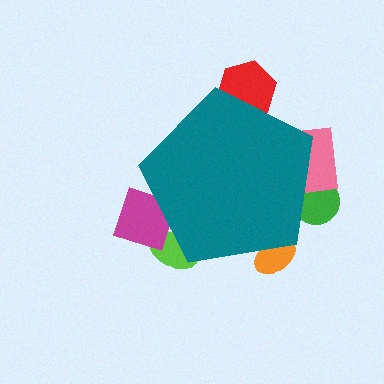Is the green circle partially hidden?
Yes, the green circle is partially hidden behind the teal pentagon.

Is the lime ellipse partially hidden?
Yes, the lime ellipse is partially hidden behind the teal pentagon.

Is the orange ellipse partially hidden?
Yes, the orange ellipse is partially hidden behind the teal pentagon.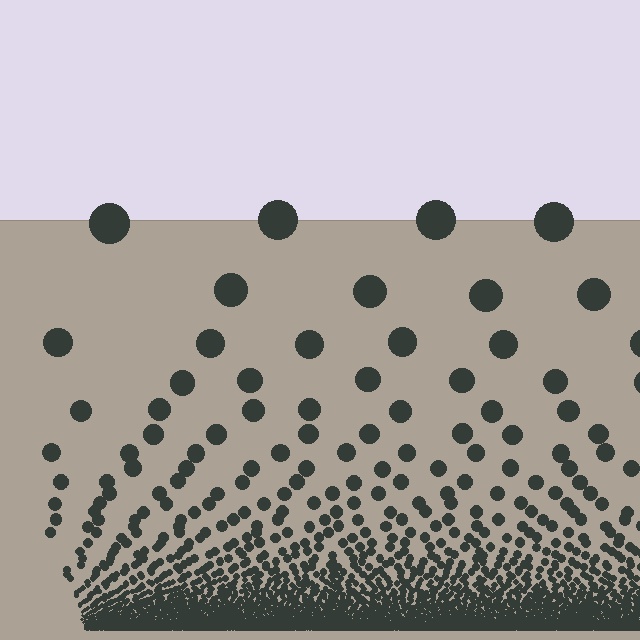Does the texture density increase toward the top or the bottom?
Density increases toward the bottom.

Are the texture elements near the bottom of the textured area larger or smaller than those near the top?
Smaller. The gradient is inverted — elements near the bottom are smaller and denser.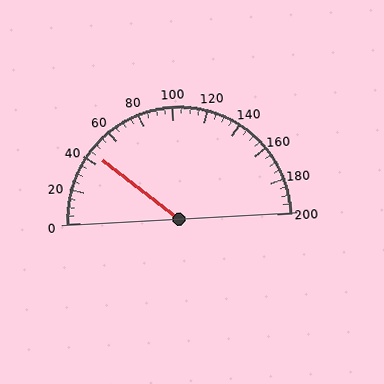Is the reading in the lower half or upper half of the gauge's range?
The reading is in the lower half of the range (0 to 200).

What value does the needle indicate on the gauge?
The needle indicates approximately 45.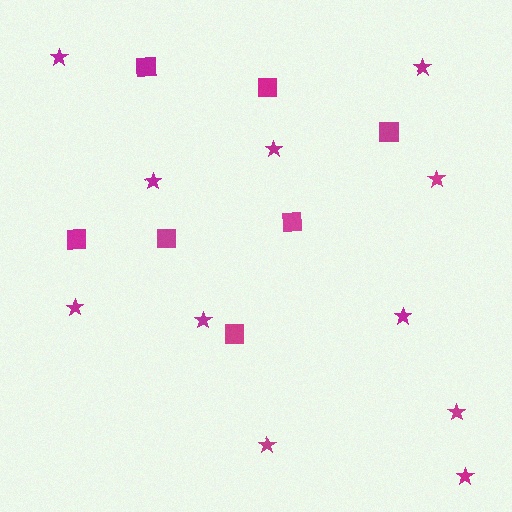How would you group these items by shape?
There are 2 groups: one group of stars (11) and one group of squares (7).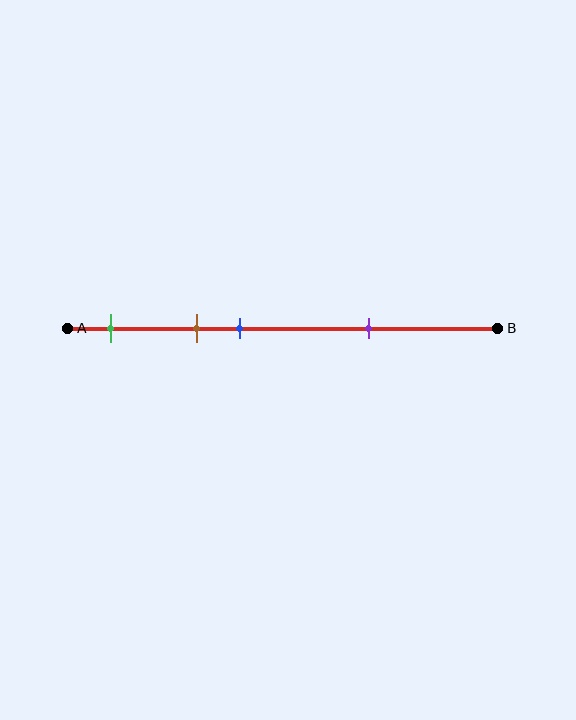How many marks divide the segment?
There are 4 marks dividing the segment.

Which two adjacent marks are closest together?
The brown and blue marks are the closest adjacent pair.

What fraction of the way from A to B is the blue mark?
The blue mark is approximately 40% (0.4) of the way from A to B.